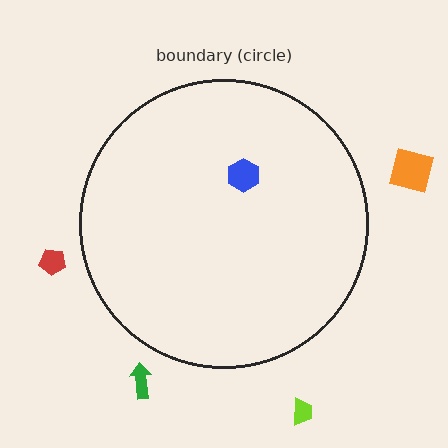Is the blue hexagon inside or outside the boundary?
Inside.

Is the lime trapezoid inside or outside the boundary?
Outside.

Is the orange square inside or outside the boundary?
Outside.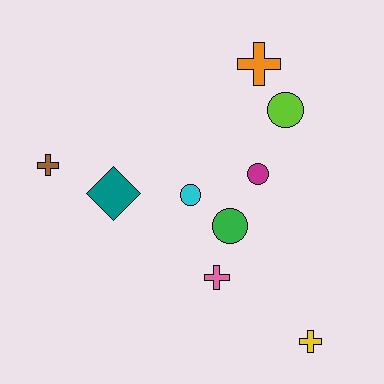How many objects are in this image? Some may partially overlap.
There are 9 objects.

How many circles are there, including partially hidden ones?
There are 4 circles.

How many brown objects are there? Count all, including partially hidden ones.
There is 1 brown object.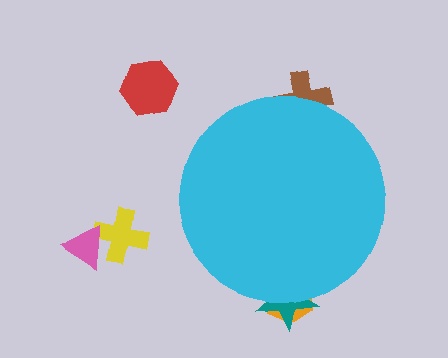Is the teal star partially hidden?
Yes, the teal star is partially hidden behind the cyan circle.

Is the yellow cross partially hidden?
No, the yellow cross is fully visible.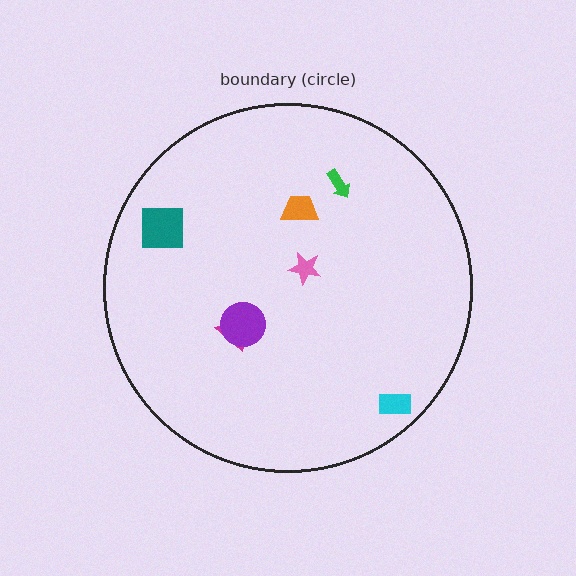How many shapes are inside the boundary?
7 inside, 0 outside.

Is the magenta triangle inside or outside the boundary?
Inside.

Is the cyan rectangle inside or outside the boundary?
Inside.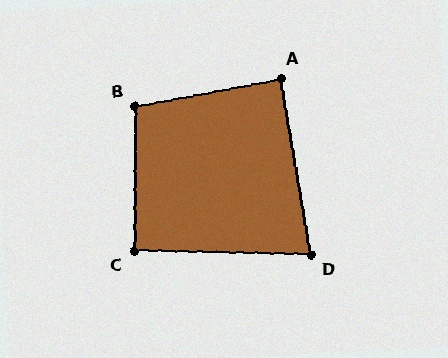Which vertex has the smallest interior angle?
D, at approximately 79 degrees.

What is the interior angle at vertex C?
Approximately 91 degrees (approximately right).